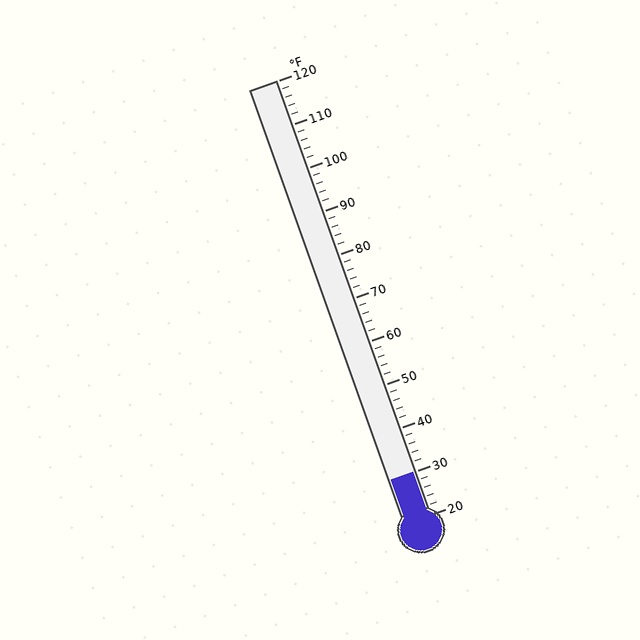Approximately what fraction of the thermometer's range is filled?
The thermometer is filled to approximately 10% of its range.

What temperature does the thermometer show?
The thermometer shows approximately 30°F.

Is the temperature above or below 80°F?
The temperature is below 80°F.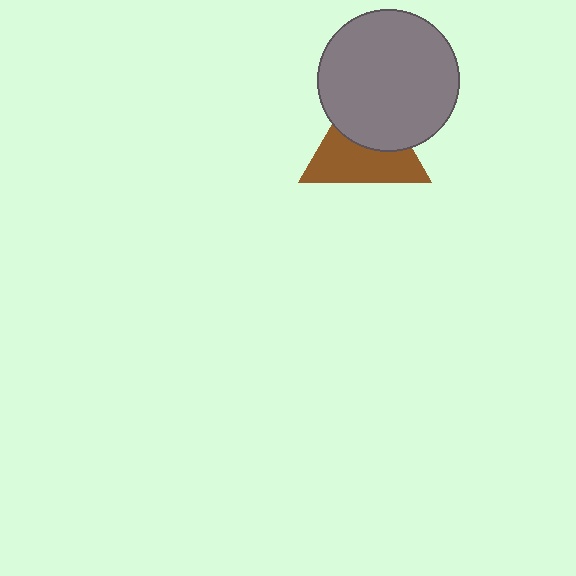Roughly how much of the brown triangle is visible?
About half of it is visible (roughly 56%).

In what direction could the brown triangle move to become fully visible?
The brown triangle could move down. That would shift it out from behind the gray circle entirely.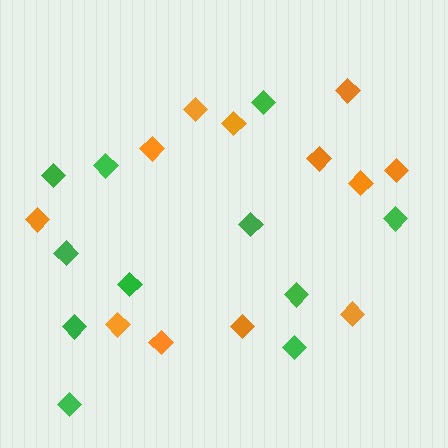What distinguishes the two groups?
There are 2 groups: one group of green diamonds (11) and one group of orange diamonds (12).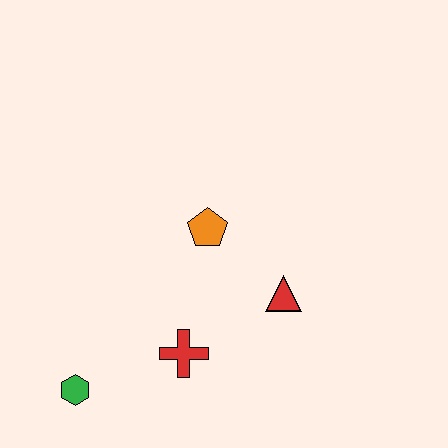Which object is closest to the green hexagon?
The red cross is closest to the green hexagon.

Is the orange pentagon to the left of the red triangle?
Yes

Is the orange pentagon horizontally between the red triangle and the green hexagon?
Yes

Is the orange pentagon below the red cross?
No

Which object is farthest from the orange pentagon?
The green hexagon is farthest from the orange pentagon.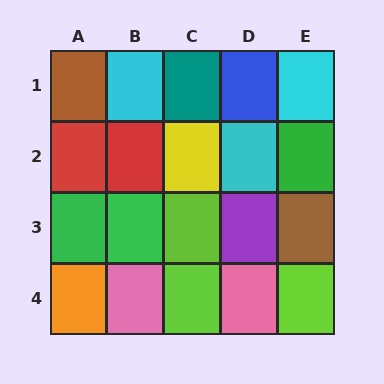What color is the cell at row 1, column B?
Cyan.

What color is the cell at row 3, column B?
Green.